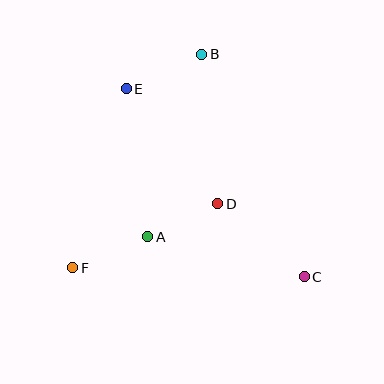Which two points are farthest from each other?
Points C and E are farthest from each other.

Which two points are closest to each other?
Points A and D are closest to each other.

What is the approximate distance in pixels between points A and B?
The distance between A and B is approximately 190 pixels.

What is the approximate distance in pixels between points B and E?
The distance between B and E is approximately 83 pixels.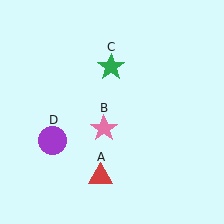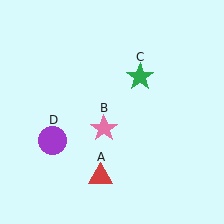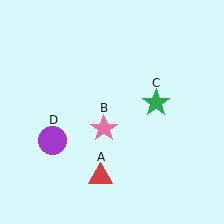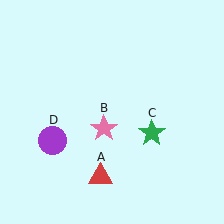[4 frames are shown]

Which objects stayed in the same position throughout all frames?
Red triangle (object A) and pink star (object B) and purple circle (object D) remained stationary.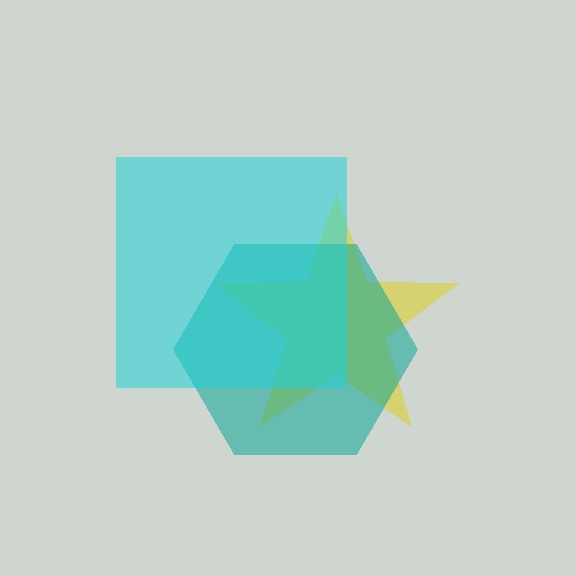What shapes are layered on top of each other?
The layered shapes are: a yellow star, a teal hexagon, a cyan square.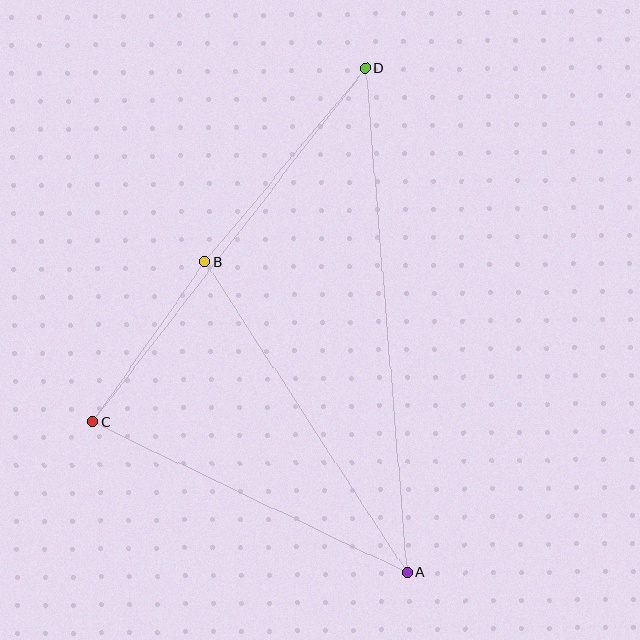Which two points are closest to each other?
Points B and C are closest to each other.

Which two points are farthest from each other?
Points A and D are farthest from each other.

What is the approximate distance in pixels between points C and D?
The distance between C and D is approximately 447 pixels.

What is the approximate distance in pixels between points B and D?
The distance between B and D is approximately 252 pixels.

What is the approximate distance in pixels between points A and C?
The distance between A and C is approximately 348 pixels.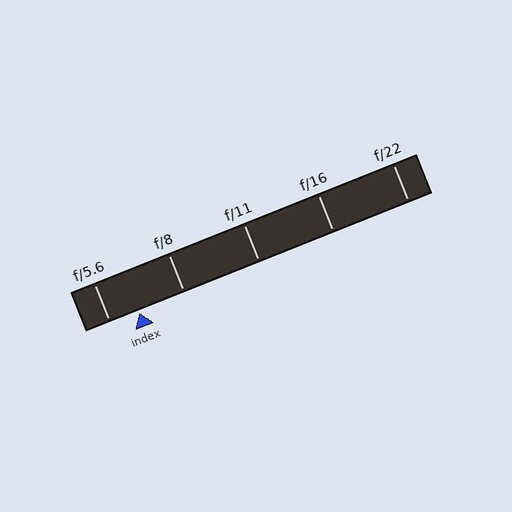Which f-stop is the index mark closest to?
The index mark is closest to f/5.6.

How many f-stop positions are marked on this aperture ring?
There are 5 f-stop positions marked.